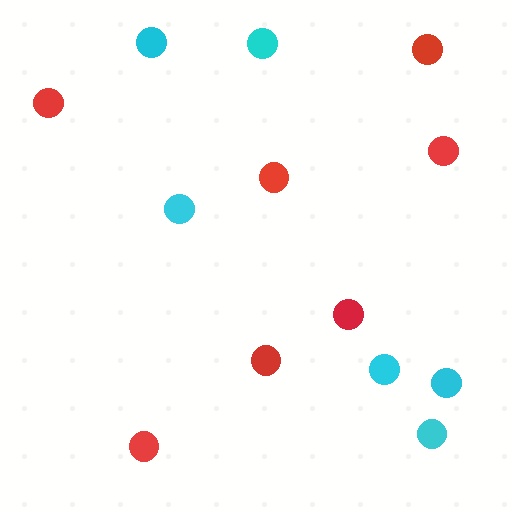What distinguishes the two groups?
There are 2 groups: one group of cyan circles (6) and one group of red circles (7).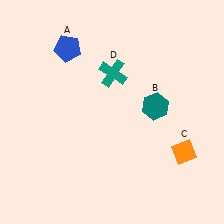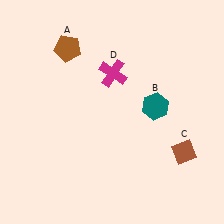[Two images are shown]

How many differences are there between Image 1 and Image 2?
There are 3 differences between the two images.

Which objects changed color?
A changed from blue to brown. C changed from orange to brown. D changed from teal to magenta.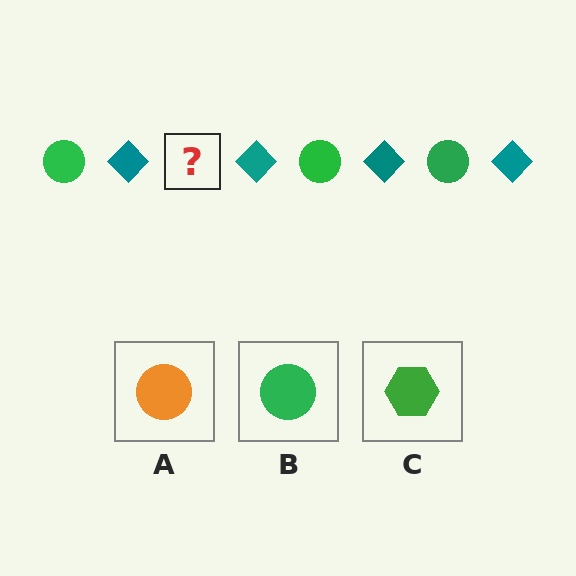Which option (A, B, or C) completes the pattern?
B.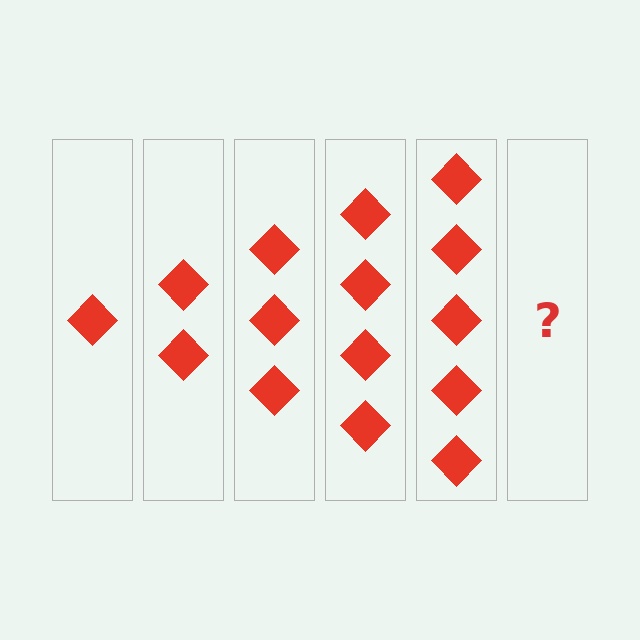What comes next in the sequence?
The next element should be 6 diamonds.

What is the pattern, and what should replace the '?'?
The pattern is that each step adds one more diamond. The '?' should be 6 diamonds.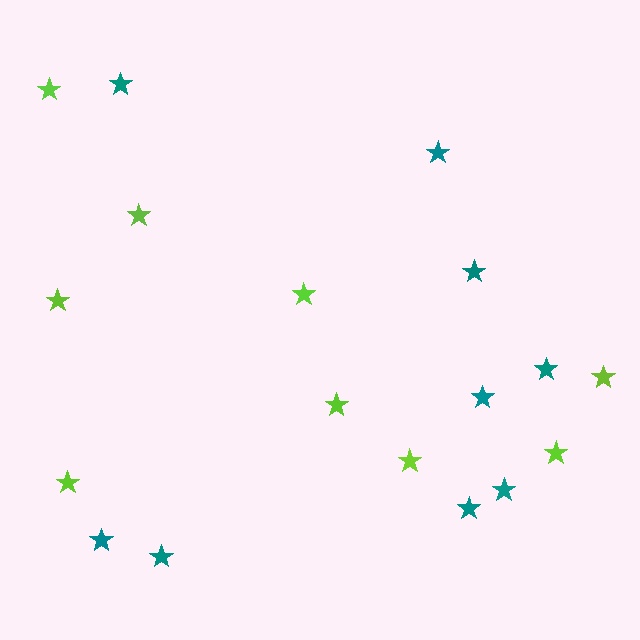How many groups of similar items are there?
There are 2 groups: one group of lime stars (9) and one group of teal stars (9).